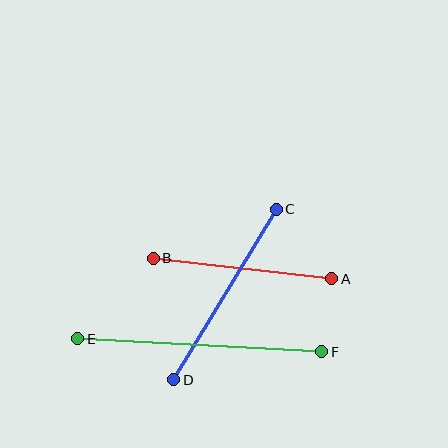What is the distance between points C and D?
The distance is approximately 199 pixels.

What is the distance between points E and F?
The distance is approximately 244 pixels.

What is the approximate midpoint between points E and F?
The midpoint is at approximately (200, 345) pixels.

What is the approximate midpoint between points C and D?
The midpoint is at approximately (225, 295) pixels.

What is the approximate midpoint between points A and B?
The midpoint is at approximately (242, 269) pixels.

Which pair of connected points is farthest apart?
Points E and F are farthest apart.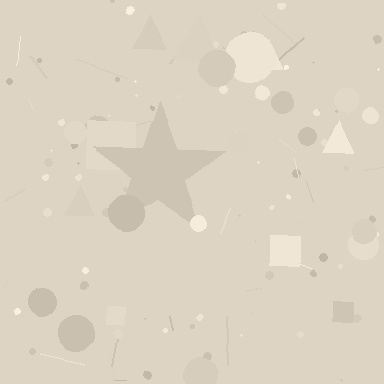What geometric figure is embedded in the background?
A star is embedded in the background.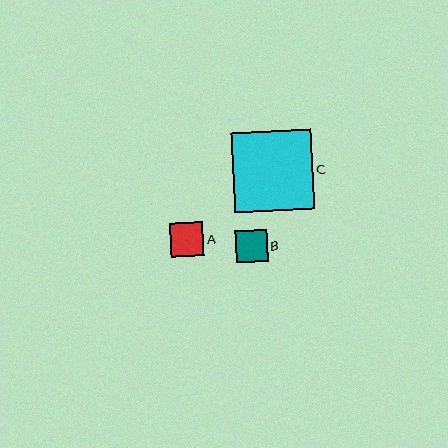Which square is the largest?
Square C is the largest with a size of approximately 80 pixels.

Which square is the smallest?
Square B is the smallest with a size of approximately 32 pixels.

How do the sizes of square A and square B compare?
Square A and square B are approximately the same size.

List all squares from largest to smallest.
From largest to smallest: C, A, B.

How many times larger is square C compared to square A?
Square C is approximately 2.4 times the size of square A.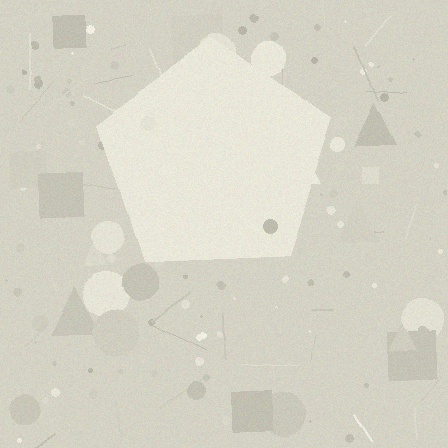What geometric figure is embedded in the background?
A pentagon is embedded in the background.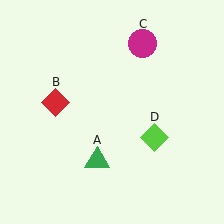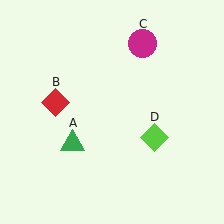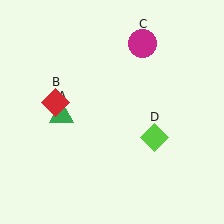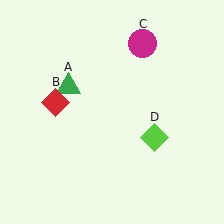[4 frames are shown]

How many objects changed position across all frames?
1 object changed position: green triangle (object A).